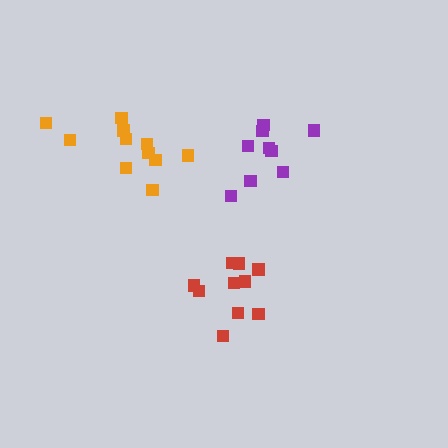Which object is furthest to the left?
The orange cluster is leftmost.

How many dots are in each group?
Group 1: 10 dots, Group 2: 11 dots, Group 3: 9 dots (30 total).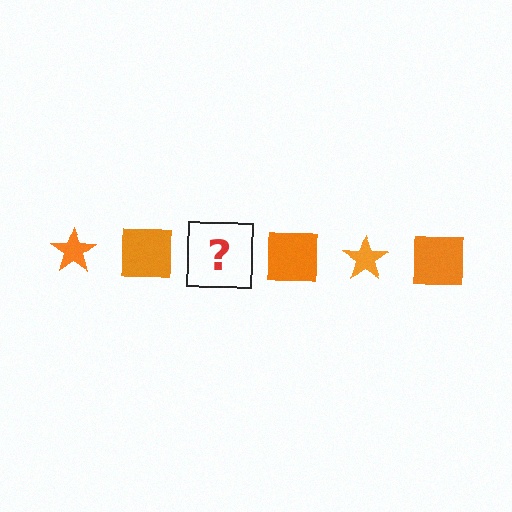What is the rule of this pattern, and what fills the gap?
The rule is that the pattern cycles through star, square shapes in orange. The gap should be filled with an orange star.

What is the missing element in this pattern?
The missing element is an orange star.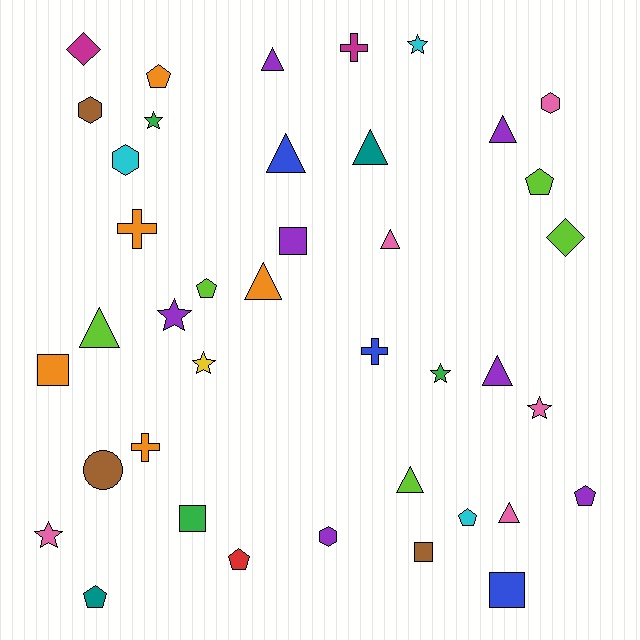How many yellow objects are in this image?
There is 1 yellow object.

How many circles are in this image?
There is 1 circle.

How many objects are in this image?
There are 40 objects.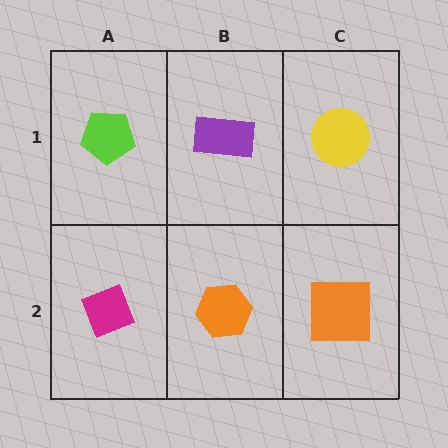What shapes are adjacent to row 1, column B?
An orange hexagon (row 2, column B), a lime pentagon (row 1, column A), a yellow circle (row 1, column C).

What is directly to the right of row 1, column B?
A yellow circle.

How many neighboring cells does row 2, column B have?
3.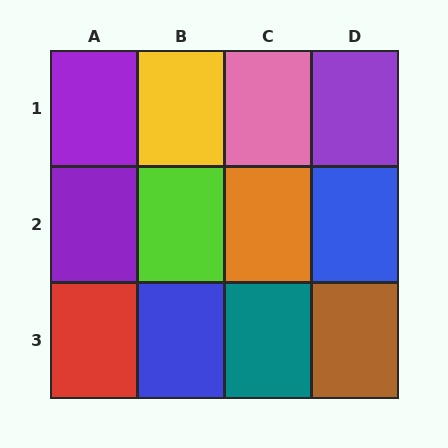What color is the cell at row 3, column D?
Brown.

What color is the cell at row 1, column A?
Purple.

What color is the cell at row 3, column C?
Teal.